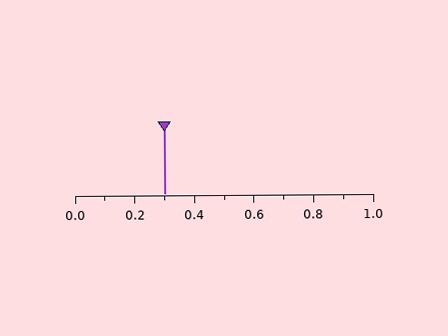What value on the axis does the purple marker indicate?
The marker indicates approximately 0.3.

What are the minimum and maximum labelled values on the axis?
The axis runs from 0.0 to 1.0.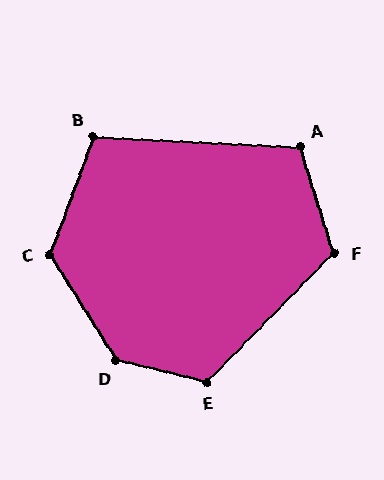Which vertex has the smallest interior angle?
B, at approximately 108 degrees.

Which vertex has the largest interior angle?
D, at approximately 135 degrees.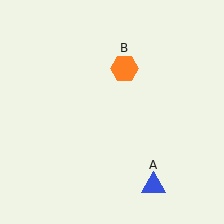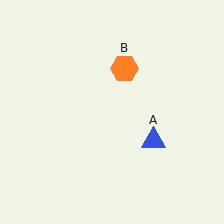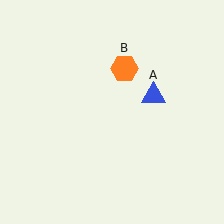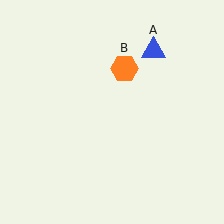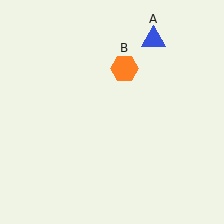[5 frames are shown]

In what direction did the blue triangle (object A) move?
The blue triangle (object A) moved up.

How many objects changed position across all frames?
1 object changed position: blue triangle (object A).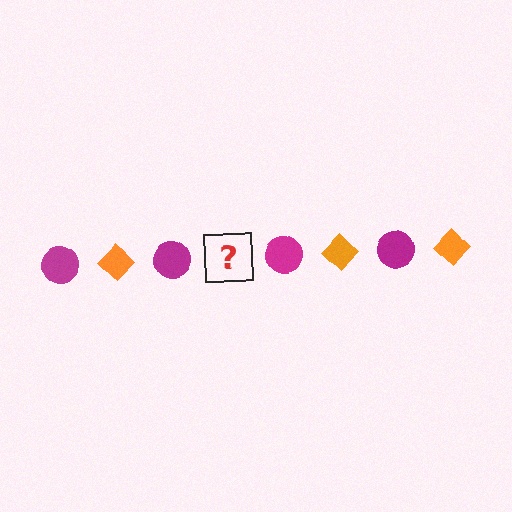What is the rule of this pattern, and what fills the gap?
The rule is that the pattern alternates between magenta circle and orange diamond. The gap should be filled with an orange diamond.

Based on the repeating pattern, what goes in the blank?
The blank should be an orange diamond.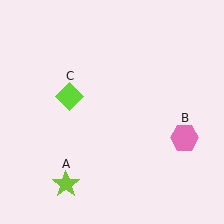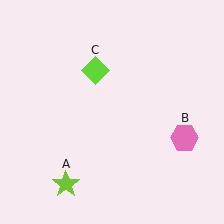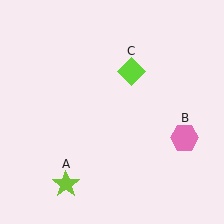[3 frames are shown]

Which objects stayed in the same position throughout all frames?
Lime star (object A) and pink hexagon (object B) remained stationary.